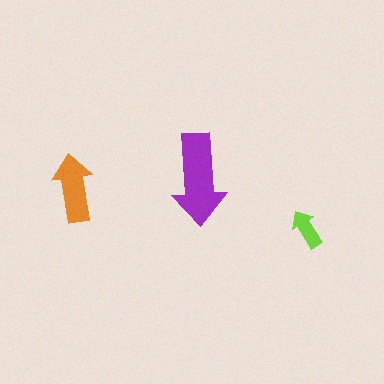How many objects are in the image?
There are 3 objects in the image.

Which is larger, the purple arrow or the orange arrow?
The purple one.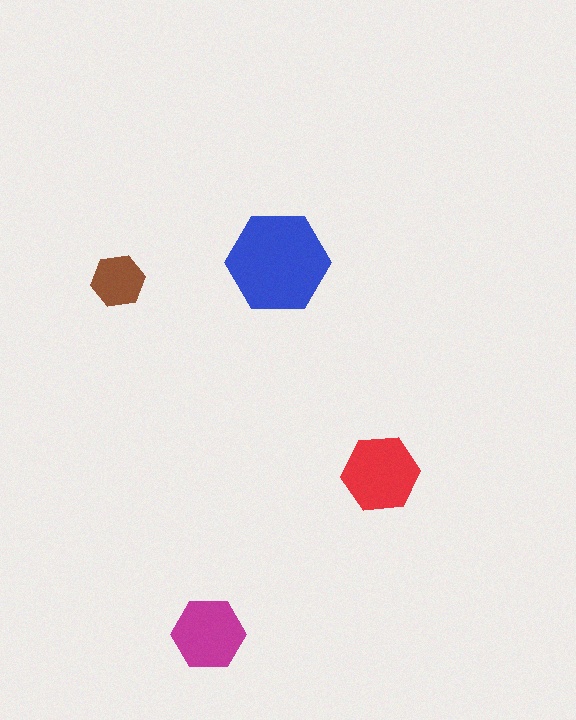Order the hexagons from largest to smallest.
the blue one, the red one, the magenta one, the brown one.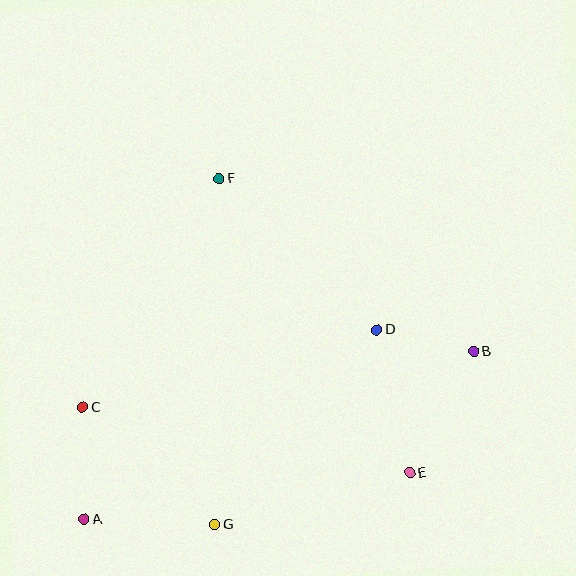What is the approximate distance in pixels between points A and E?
The distance between A and E is approximately 329 pixels.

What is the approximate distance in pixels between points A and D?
The distance between A and D is approximately 349 pixels.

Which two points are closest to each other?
Points B and D are closest to each other.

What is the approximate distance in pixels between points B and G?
The distance between B and G is approximately 312 pixels.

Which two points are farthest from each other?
Points A and B are farthest from each other.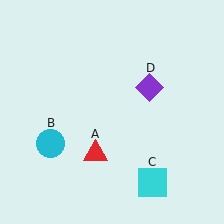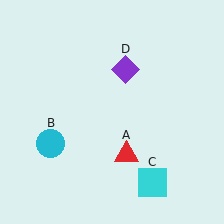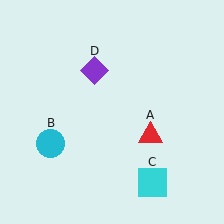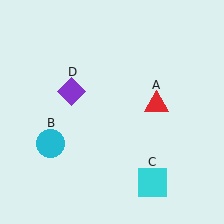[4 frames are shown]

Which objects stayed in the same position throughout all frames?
Cyan circle (object B) and cyan square (object C) remained stationary.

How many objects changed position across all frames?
2 objects changed position: red triangle (object A), purple diamond (object D).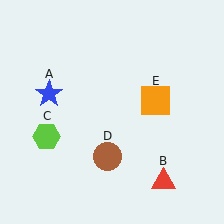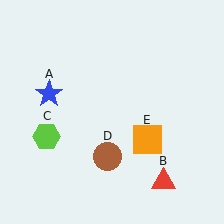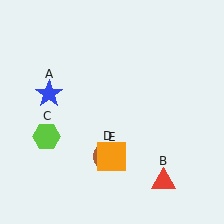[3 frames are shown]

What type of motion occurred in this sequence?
The orange square (object E) rotated clockwise around the center of the scene.